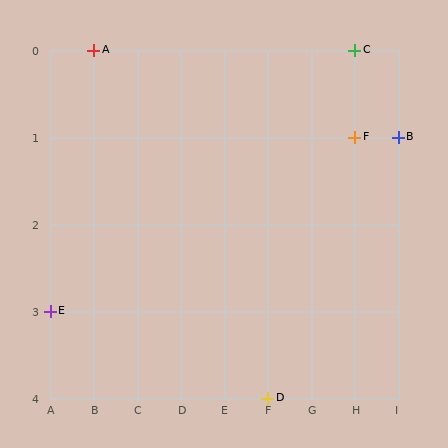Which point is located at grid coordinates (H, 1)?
Point F is at (H, 1).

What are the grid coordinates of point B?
Point B is at grid coordinates (I, 1).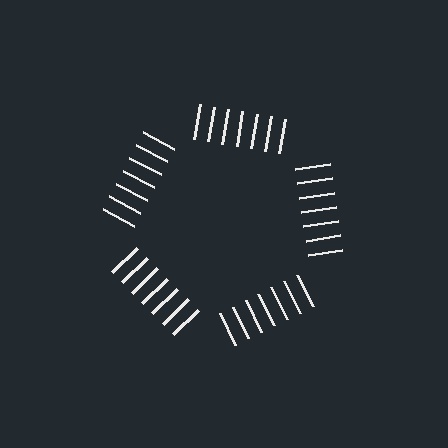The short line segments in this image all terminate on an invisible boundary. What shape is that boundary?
An illusory pentagon — the line segments terminate on its edges but no continuous stroke is drawn.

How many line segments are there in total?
35 — 7 along each of the 5 edges.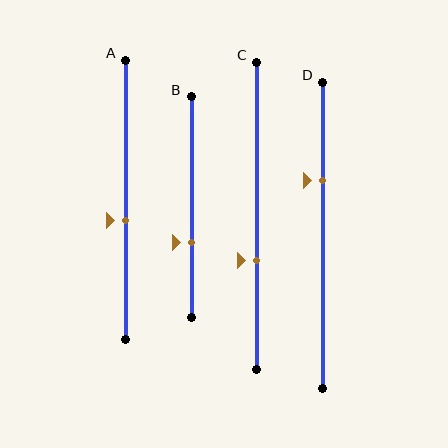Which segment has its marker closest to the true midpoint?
Segment A has its marker closest to the true midpoint.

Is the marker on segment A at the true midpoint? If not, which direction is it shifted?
No, the marker on segment A is shifted downward by about 7% of the segment length.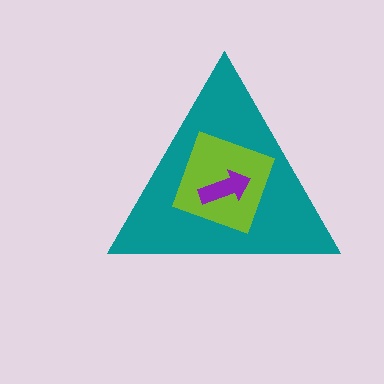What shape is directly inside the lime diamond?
The purple arrow.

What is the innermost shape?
The purple arrow.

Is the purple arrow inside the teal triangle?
Yes.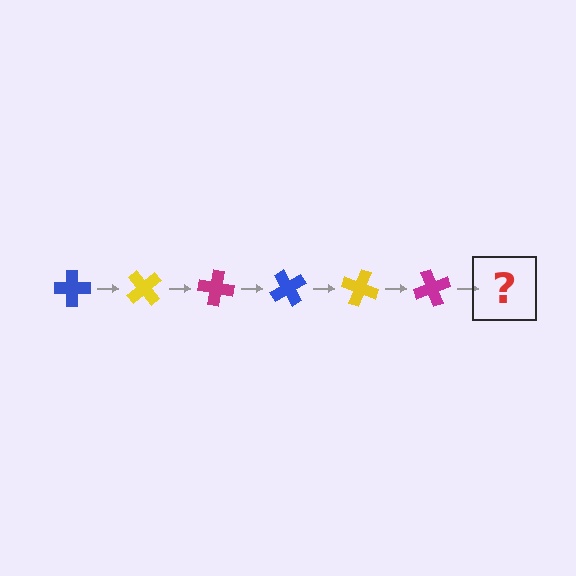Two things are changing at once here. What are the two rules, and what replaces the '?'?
The two rules are that it rotates 50 degrees each step and the color cycles through blue, yellow, and magenta. The '?' should be a blue cross, rotated 300 degrees from the start.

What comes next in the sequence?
The next element should be a blue cross, rotated 300 degrees from the start.